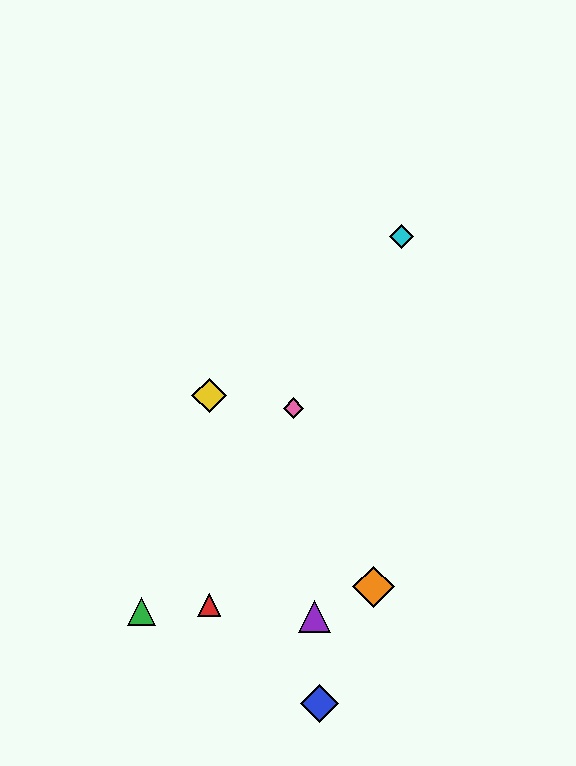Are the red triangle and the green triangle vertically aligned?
No, the red triangle is at x≈209 and the green triangle is at x≈141.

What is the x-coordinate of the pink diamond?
The pink diamond is at x≈294.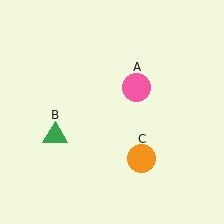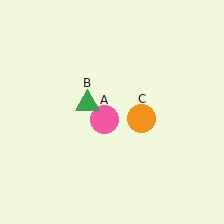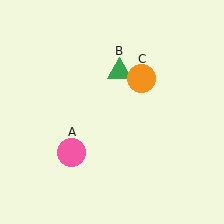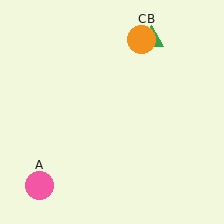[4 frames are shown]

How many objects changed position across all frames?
3 objects changed position: pink circle (object A), green triangle (object B), orange circle (object C).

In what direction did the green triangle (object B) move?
The green triangle (object B) moved up and to the right.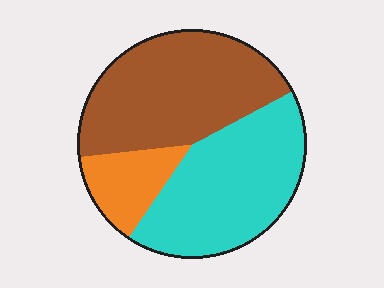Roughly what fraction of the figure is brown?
Brown covers 44% of the figure.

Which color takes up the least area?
Orange, at roughly 15%.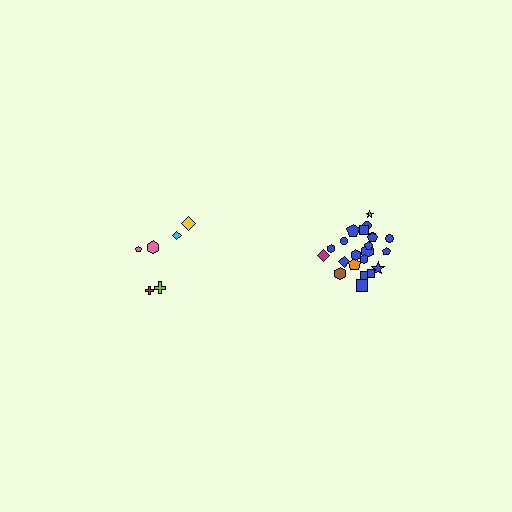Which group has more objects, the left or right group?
The right group.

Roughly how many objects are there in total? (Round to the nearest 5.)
Roughly 30 objects in total.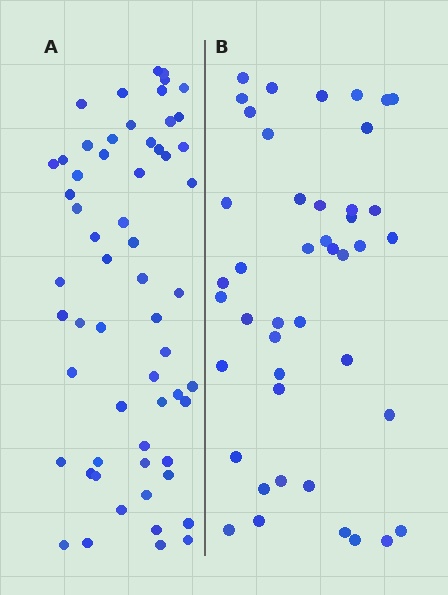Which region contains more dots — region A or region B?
Region A (the left region) has more dots.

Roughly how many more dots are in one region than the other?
Region A has approximately 15 more dots than region B.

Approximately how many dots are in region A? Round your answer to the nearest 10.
About 60 dots. (The exact count is 59, which rounds to 60.)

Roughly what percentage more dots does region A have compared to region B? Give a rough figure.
About 35% more.